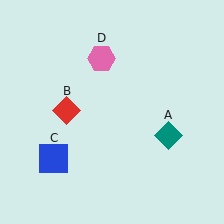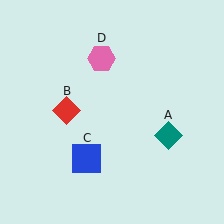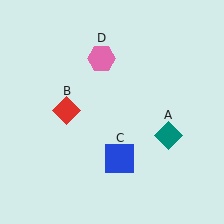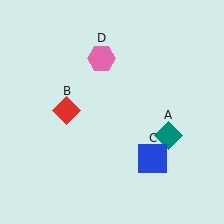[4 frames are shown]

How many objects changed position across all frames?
1 object changed position: blue square (object C).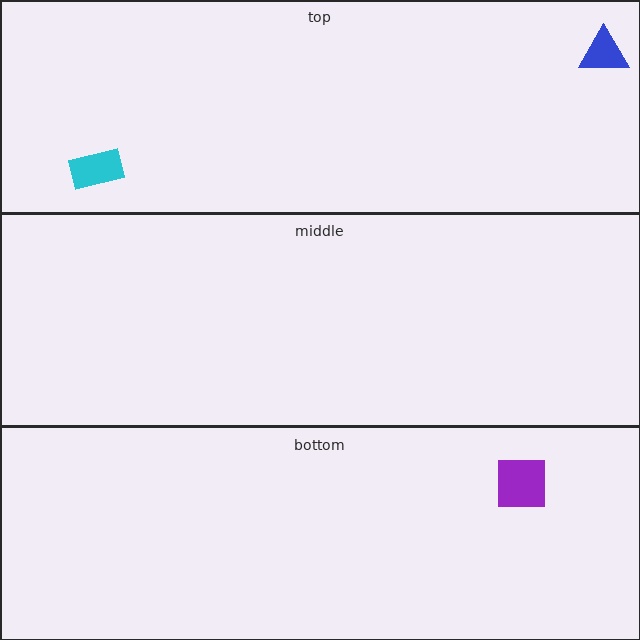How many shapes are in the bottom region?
1.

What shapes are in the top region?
The cyan rectangle, the blue triangle.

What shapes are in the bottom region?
The purple square.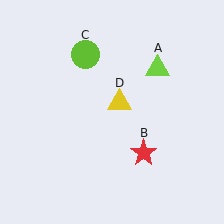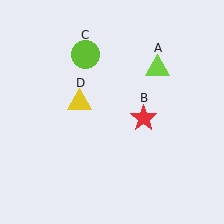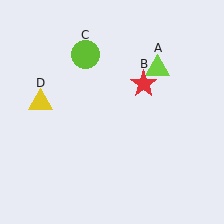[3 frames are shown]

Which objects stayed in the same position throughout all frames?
Lime triangle (object A) and lime circle (object C) remained stationary.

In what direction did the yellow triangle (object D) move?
The yellow triangle (object D) moved left.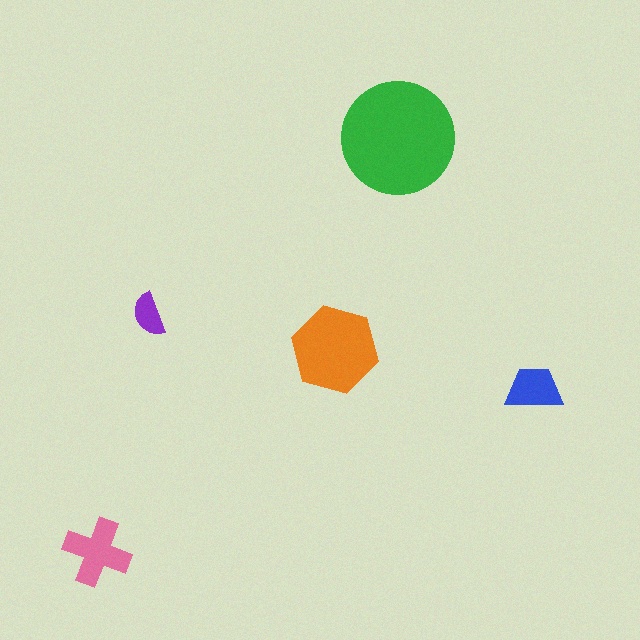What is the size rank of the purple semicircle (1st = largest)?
5th.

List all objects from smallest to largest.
The purple semicircle, the blue trapezoid, the pink cross, the orange hexagon, the green circle.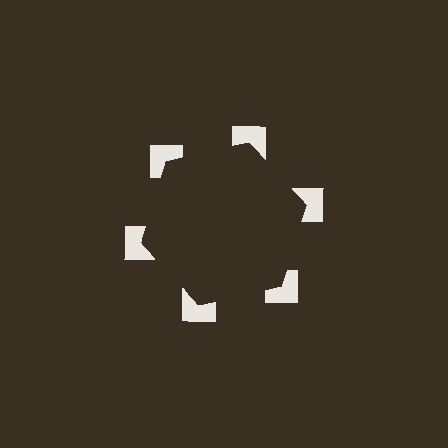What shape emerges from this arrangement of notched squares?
An illusory hexagon — its edges are inferred from the aligned wedge cuts in the notched squares, not physically drawn.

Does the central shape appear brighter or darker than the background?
It typically appears slightly darker than the background, even though no actual brightness change is drawn.